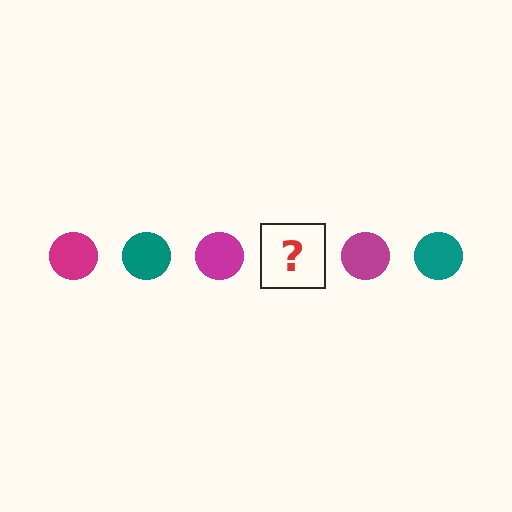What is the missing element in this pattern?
The missing element is a teal circle.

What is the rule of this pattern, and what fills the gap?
The rule is that the pattern cycles through magenta, teal circles. The gap should be filled with a teal circle.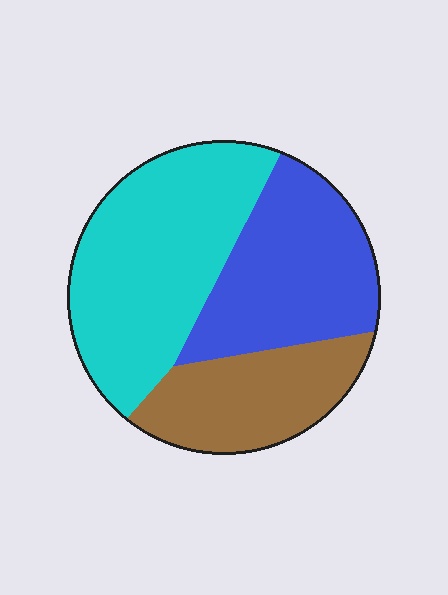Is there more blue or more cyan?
Cyan.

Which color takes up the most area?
Cyan, at roughly 45%.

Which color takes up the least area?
Brown, at roughly 25%.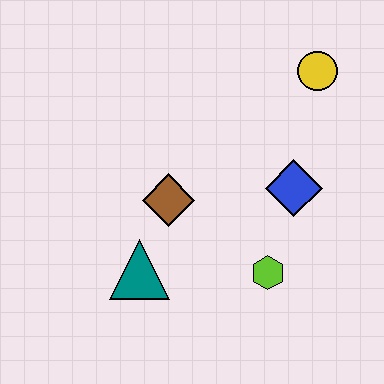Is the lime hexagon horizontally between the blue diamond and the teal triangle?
Yes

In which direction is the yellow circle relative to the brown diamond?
The yellow circle is to the right of the brown diamond.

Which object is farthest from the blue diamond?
The teal triangle is farthest from the blue diamond.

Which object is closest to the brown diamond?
The teal triangle is closest to the brown diamond.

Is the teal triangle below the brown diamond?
Yes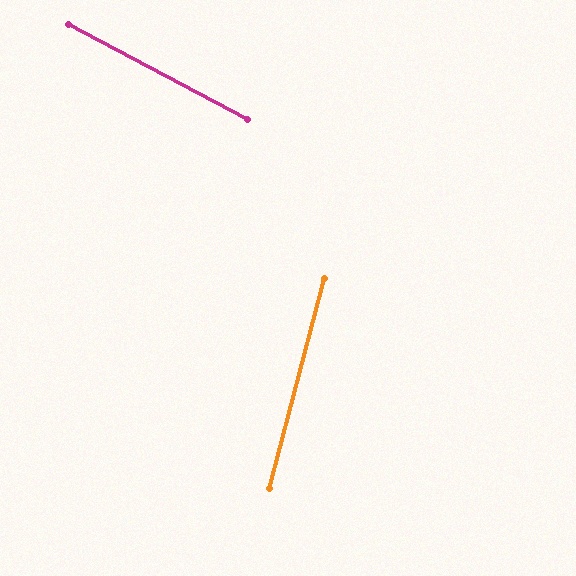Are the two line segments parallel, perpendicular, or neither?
Neither parallel nor perpendicular — they differ by about 77°.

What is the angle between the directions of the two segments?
Approximately 77 degrees.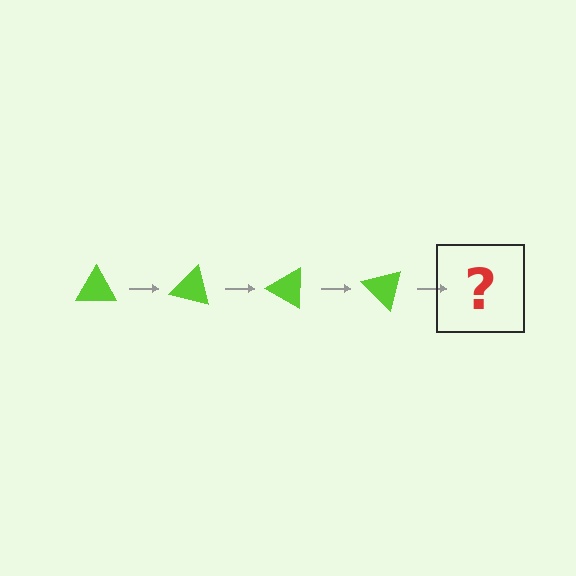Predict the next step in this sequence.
The next step is a lime triangle rotated 60 degrees.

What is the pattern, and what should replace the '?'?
The pattern is that the triangle rotates 15 degrees each step. The '?' should be a lime triangle rotated 60 degrees.